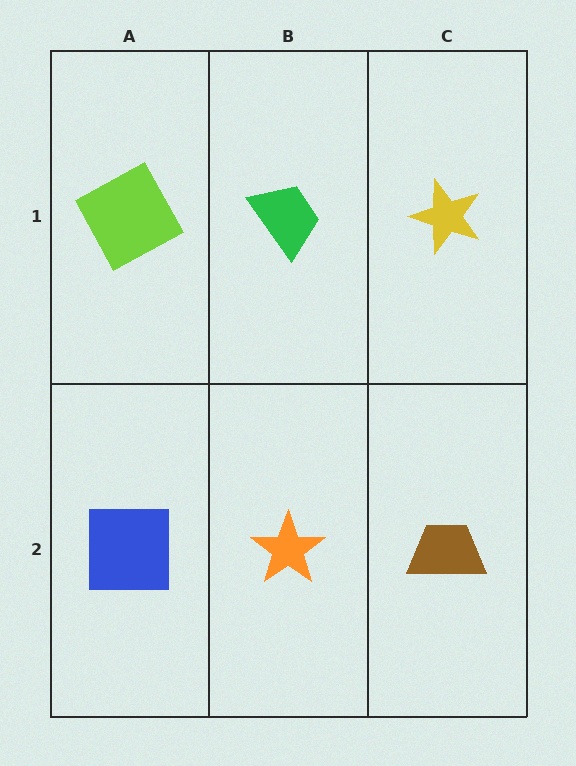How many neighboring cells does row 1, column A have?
2.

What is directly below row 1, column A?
A blue square.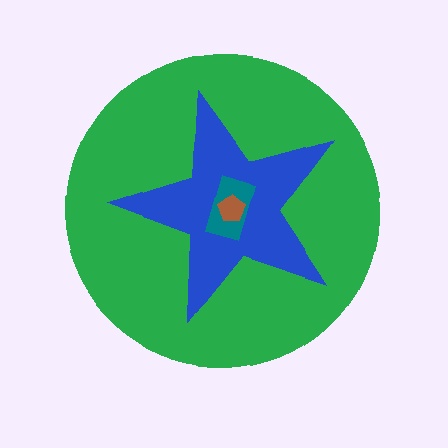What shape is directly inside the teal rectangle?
The brown pentagon.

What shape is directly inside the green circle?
The blue star.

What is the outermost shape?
The green circle.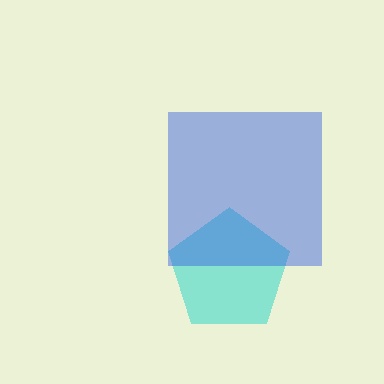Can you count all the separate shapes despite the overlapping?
Yes, there are 2 separate shapes.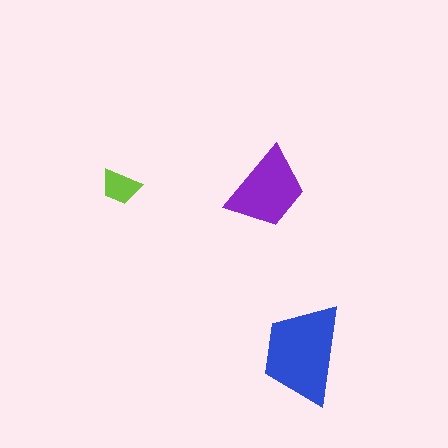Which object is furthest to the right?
The blue trapezoid is rightmost.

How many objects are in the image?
There are 3 objects in the image.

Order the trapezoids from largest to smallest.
the blue one, the purple one, the lime one.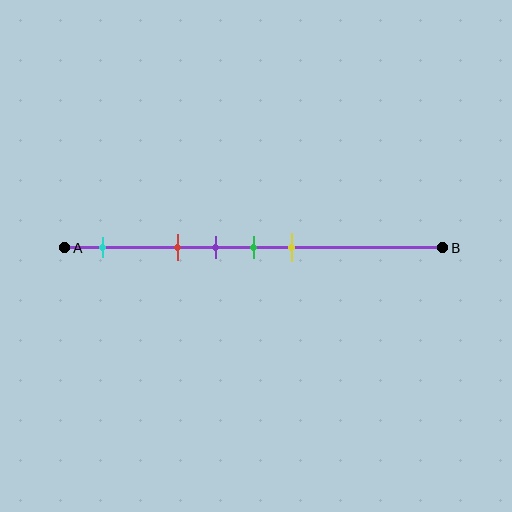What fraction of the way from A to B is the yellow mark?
The yellow mark is approximately 60% (0.6) of the way from A to B.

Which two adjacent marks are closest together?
The purple and green marks are the closest adjacent pair.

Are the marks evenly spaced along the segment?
No, the marks are not evenly spaced.